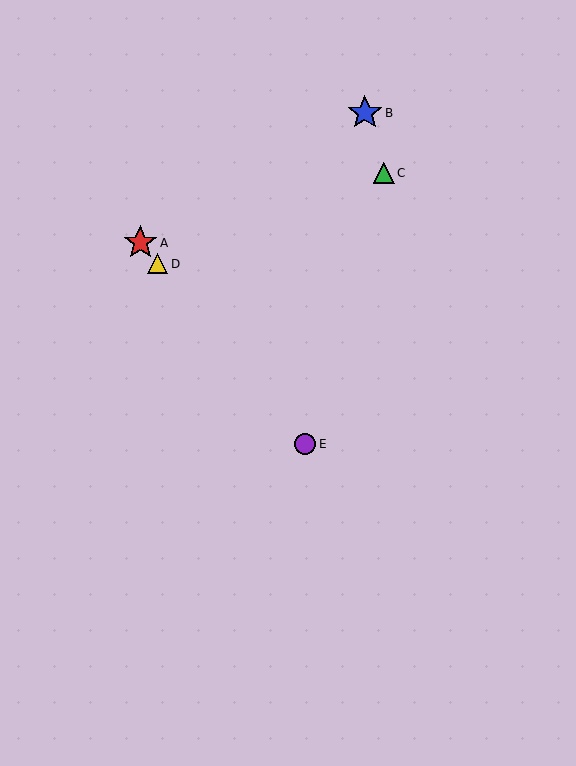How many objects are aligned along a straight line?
3 objects (A, D, E) are aligned along a straight line.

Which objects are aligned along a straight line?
Objects A, D, E are aligned along a straight line.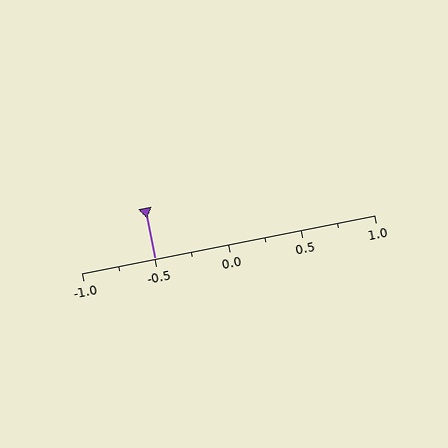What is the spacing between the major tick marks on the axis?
The major ticks are spaced 0.5 apart.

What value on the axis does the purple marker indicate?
The marker indicates approximately -0.5.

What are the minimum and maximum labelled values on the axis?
The axis runs from -1.0 to 1.0.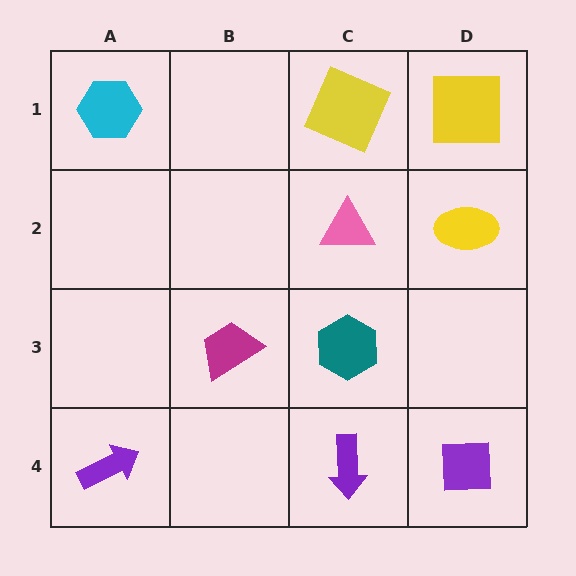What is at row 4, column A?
A purple arrow.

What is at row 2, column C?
A pink triangle.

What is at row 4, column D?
A purple square.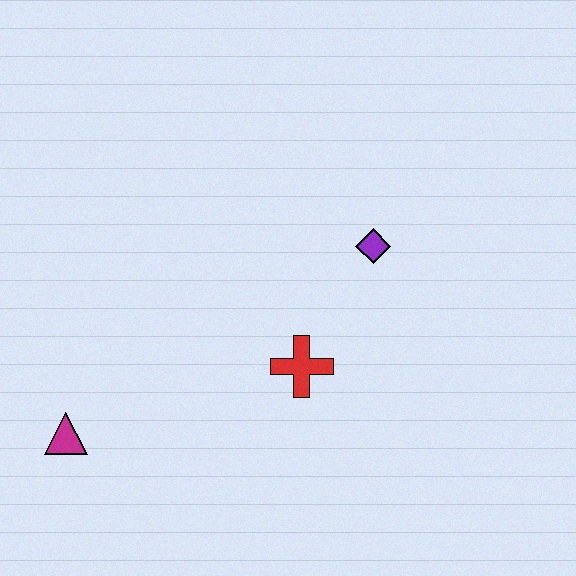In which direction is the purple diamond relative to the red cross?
The purple diamond is above the red cross.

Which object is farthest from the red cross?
The magenta triangle is farthest from the red cross.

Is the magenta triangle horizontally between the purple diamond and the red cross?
No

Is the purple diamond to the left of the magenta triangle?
No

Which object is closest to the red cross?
The purple diamond is closest to the red cross.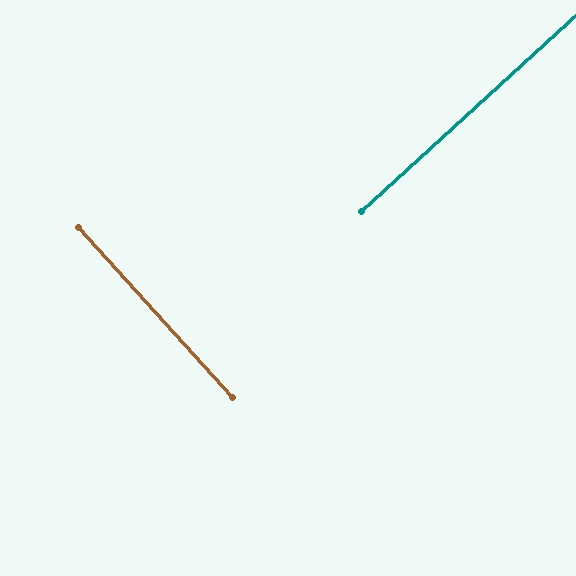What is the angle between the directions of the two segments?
Approximately 90 degrees.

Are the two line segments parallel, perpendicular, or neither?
Perpendicular — they meet at approximately 90°.